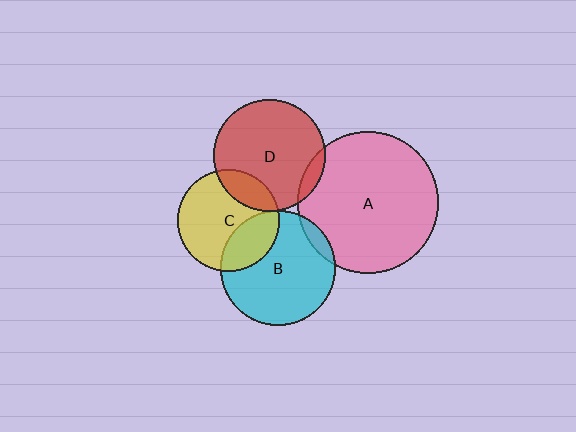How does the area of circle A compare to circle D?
Approximately 1.6 times.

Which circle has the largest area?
Circle A (pink).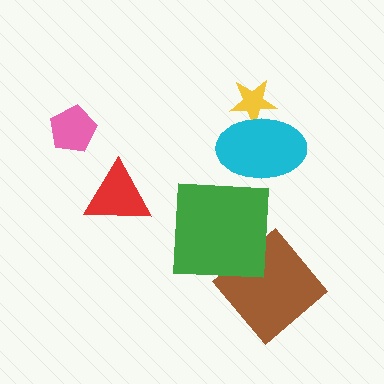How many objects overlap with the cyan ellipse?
1 object overlaps with the cyan ellipse.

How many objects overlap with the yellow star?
1 object overlaps with the yellow star.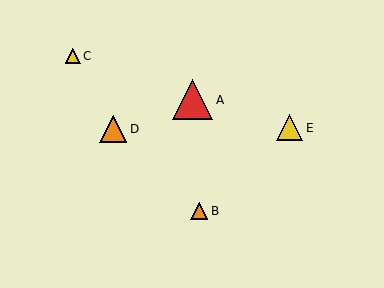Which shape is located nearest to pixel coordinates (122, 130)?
The orange triangle (labeled D) at (113, 129) is nearest to that location.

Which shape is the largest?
The red triangle (labeled A) is the largest.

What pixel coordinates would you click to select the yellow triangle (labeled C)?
Click at (73, 56) to select the yellow triangle C.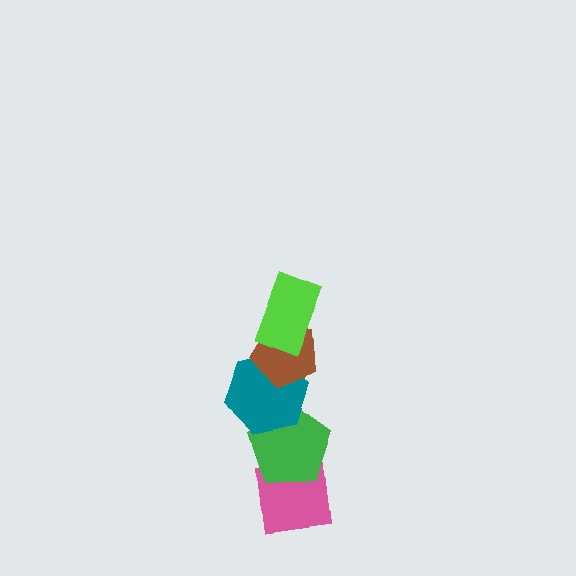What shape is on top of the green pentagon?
The teal hexagon is on top of the green pentagon.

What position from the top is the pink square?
The pink square is 5th from the top.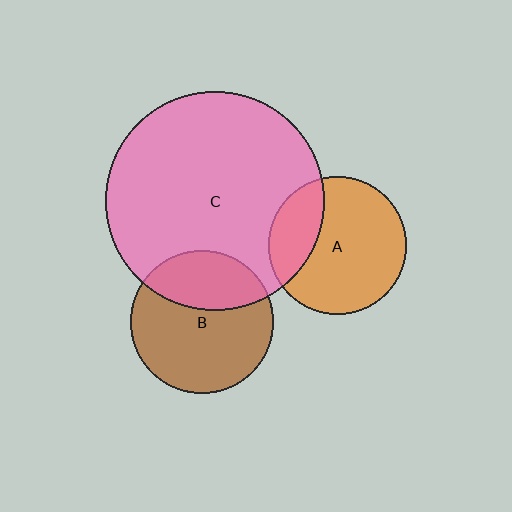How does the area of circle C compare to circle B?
Approximately 2.3 times.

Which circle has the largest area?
Circle C (pink).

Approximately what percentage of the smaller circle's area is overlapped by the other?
Approximately 25%.